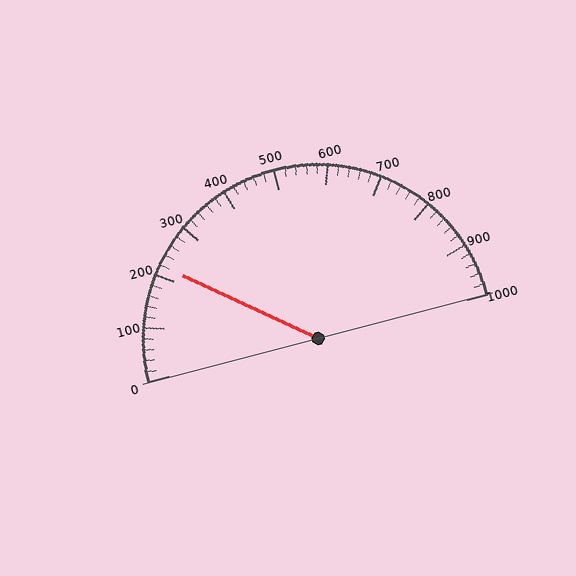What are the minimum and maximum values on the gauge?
The gauge ranges from 0 to 1000.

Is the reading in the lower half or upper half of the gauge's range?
The reading is in the lower half of the range (0 to 1000).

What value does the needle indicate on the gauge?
The needle indicates approximately 220.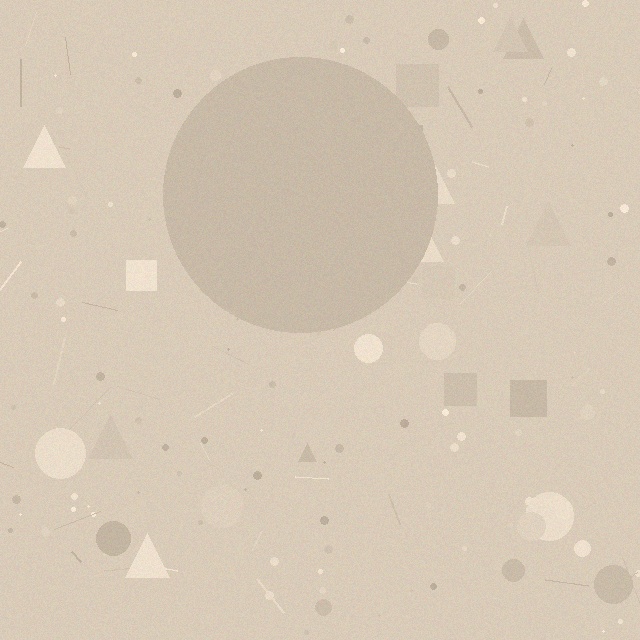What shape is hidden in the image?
A circle is hidden in the image.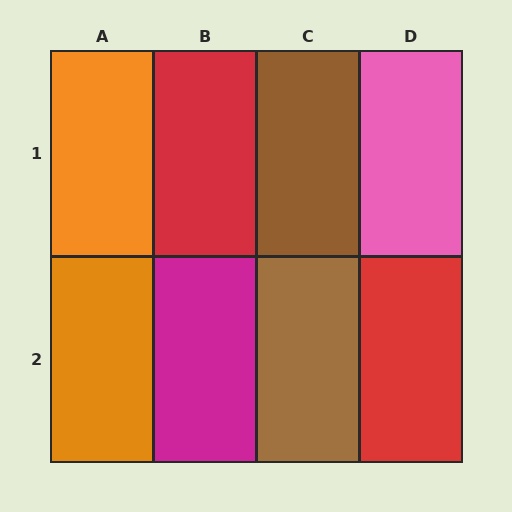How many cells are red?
2 cells are red.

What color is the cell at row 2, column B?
Magenta.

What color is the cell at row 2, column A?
Orange.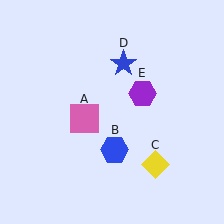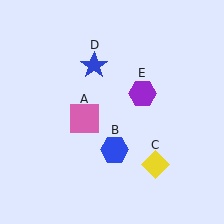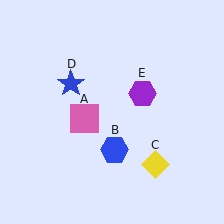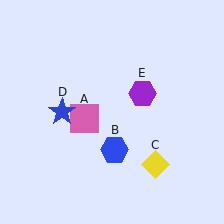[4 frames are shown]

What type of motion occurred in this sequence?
The blue star (object D) rotated counterclockwise around the center of the scene.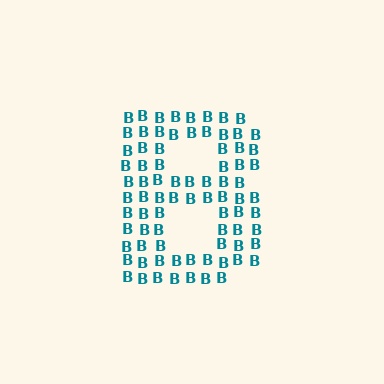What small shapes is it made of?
It is made of small letter B's.